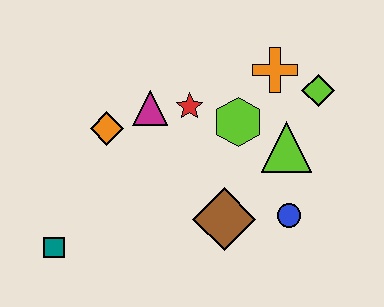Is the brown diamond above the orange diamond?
No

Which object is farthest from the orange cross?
The teal square is farthest from the orange cross.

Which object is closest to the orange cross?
The lime diamond is closest to the orange cross.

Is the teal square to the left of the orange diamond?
Yes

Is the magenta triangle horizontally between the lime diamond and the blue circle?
No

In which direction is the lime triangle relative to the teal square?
The lime triangle is to the right of the teal square.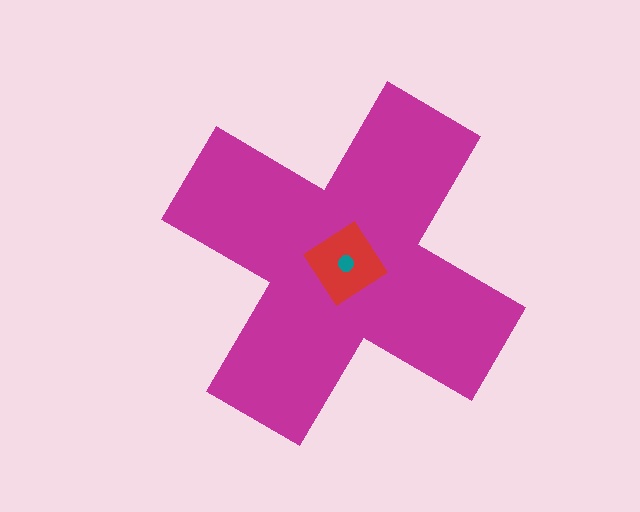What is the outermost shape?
The magenta cross.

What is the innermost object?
The teal circle.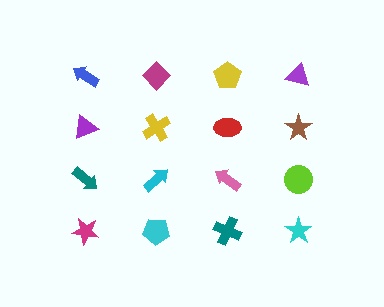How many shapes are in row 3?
4 shapes.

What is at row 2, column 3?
A red ellipse.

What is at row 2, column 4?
A brown star.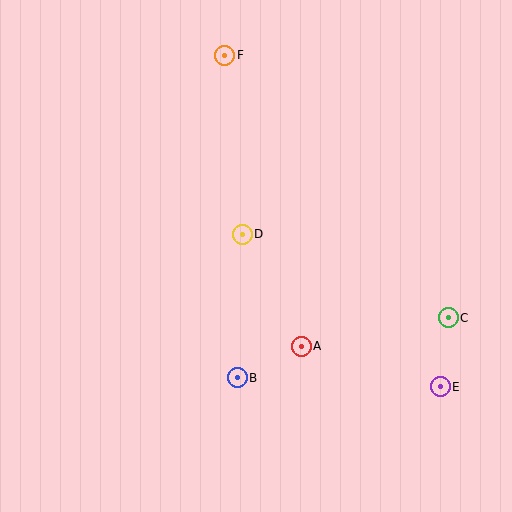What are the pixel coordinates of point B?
Point B is at (237, 378).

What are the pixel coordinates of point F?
Point F is at (225, 55).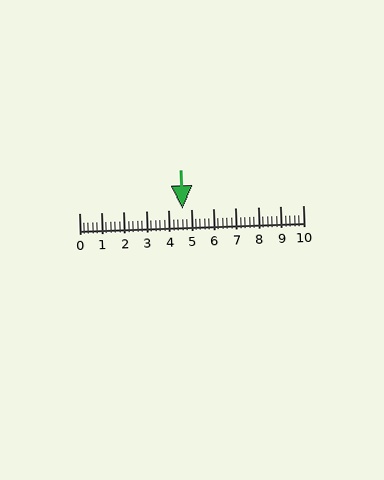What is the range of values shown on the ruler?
The ruler shows values from 0 to 10.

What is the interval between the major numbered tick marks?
The major tick marks are spaced 1 units apart.